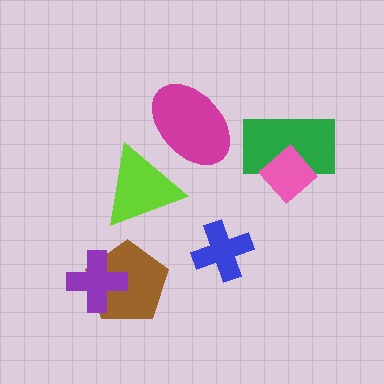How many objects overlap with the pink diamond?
1 object overlaps with the pink diamond.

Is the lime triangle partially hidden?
Yes, it is partially covered by another shape.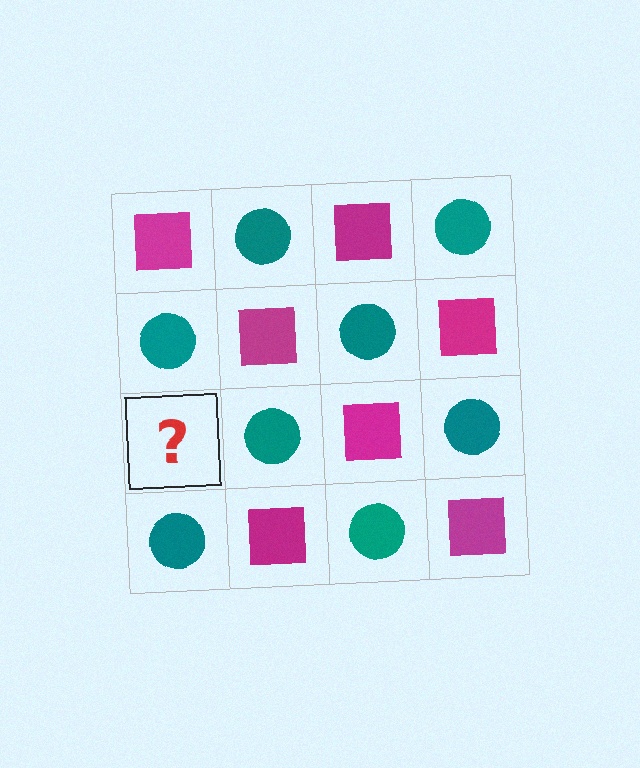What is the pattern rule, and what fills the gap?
The rule is that it alternates magenta square and teal circle in a checkerboard pattern. The gap should be filled with a magenta square.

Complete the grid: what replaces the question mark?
The question mark should be replaced with a magenta square.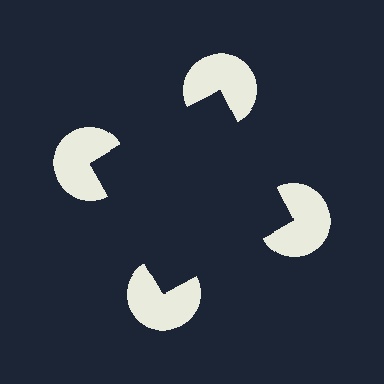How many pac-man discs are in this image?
There are 4 — one at each vertex of the illusory square.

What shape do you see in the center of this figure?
An illusory square — its edges are inferred from the aligned wedge cuts in the pac-man discs, not physically drawn.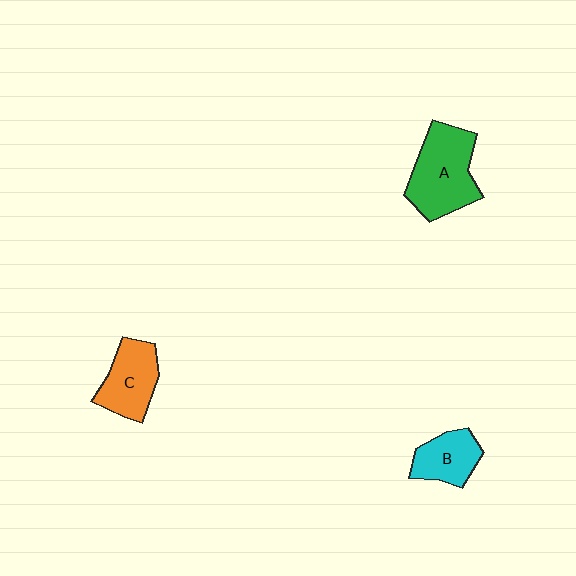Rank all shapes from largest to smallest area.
From largest to smallest: A (green), C (orange), B (cyan).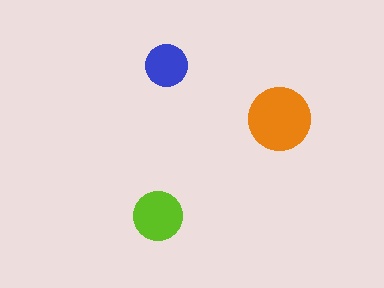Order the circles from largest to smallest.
the orange one, the lime one, the blue one.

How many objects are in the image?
There are 3 objects in the image.